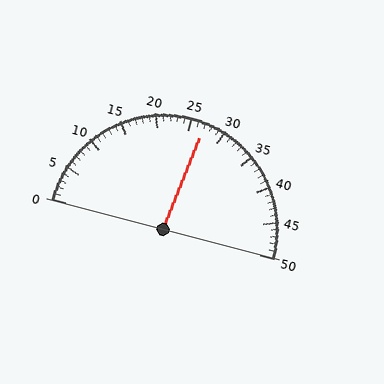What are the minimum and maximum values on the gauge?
The gauge ranges from 0 to 50.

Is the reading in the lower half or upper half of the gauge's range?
The reading is in the upper half of the range (0 to 50).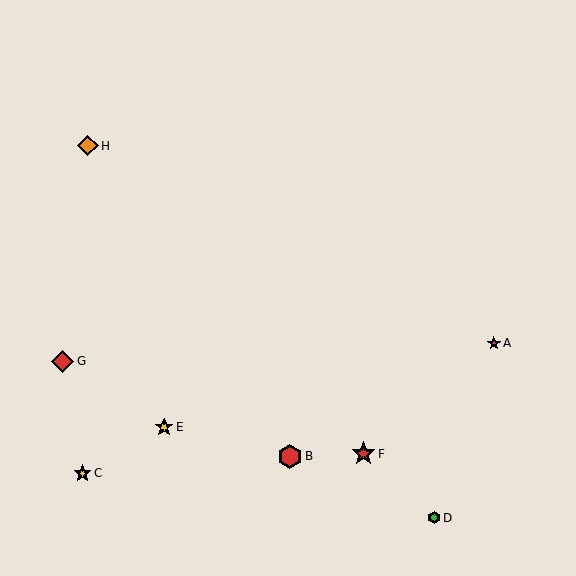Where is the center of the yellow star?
The center of the yellow star is at (164, 427).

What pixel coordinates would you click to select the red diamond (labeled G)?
Click at (63, 361) to select the red diamond G.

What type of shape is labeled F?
Shape F is a red star.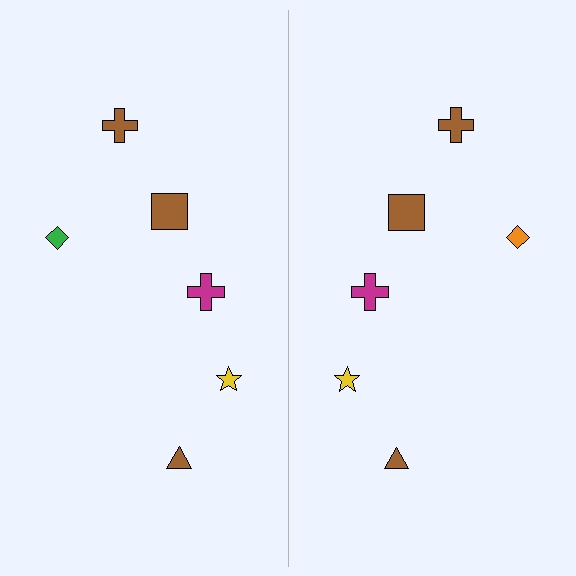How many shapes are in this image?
There are 12 shapes in this image.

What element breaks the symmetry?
The orange diamond on the right side breaks the symmetry — its mirror counterpart is green.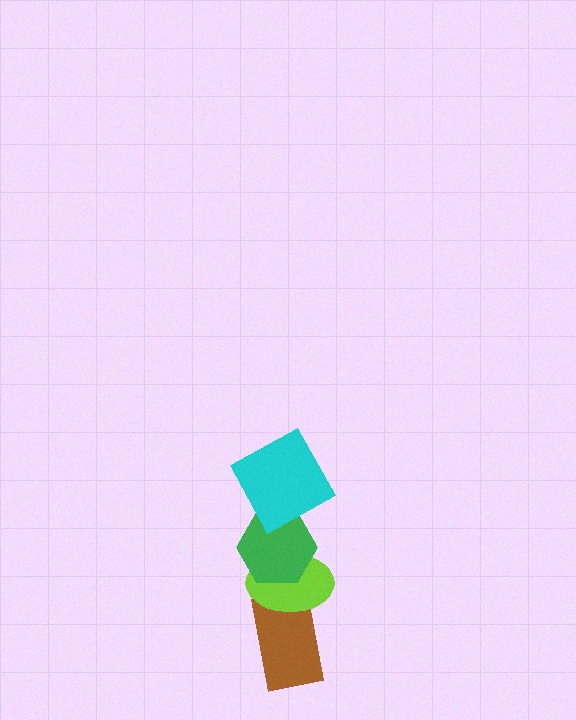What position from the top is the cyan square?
The cyan square is 1st from the top.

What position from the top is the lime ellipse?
The lime ellipse is 3rd from the top.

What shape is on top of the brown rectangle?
The lime ellipse is on top of the brown rectangle.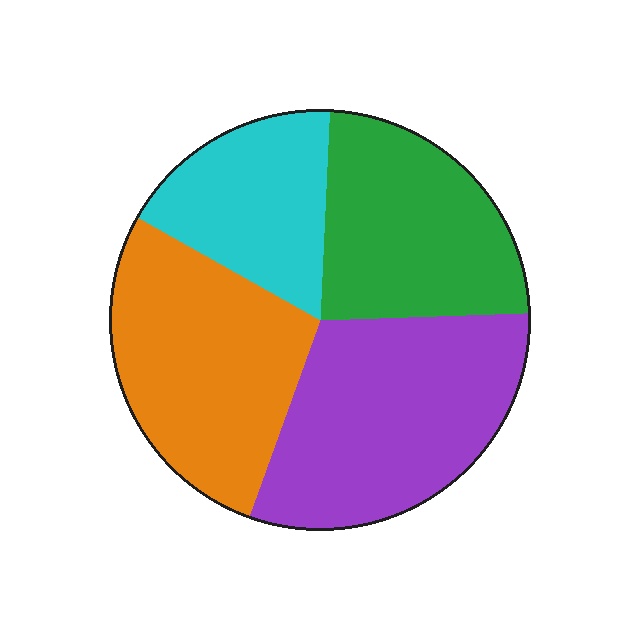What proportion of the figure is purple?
Purple takes up between a sixth and a third of the figure.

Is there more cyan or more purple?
Purple.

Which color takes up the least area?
Cyan, at roughly 20%.